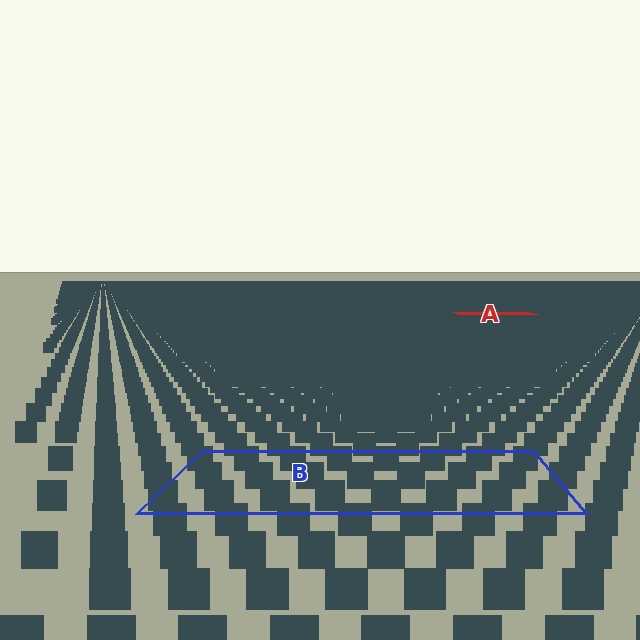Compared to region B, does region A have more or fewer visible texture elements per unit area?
Region A has more texture elements per unit area — they are packed more densely because it is farther away.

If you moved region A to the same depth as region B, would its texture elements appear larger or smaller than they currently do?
They would appear larger. At a closer depth, the same texture elements are projected at a bigger on-screen size.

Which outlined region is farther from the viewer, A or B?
Region A is farther from the viewer — the texture elements inside it appear smaller and more densely packed.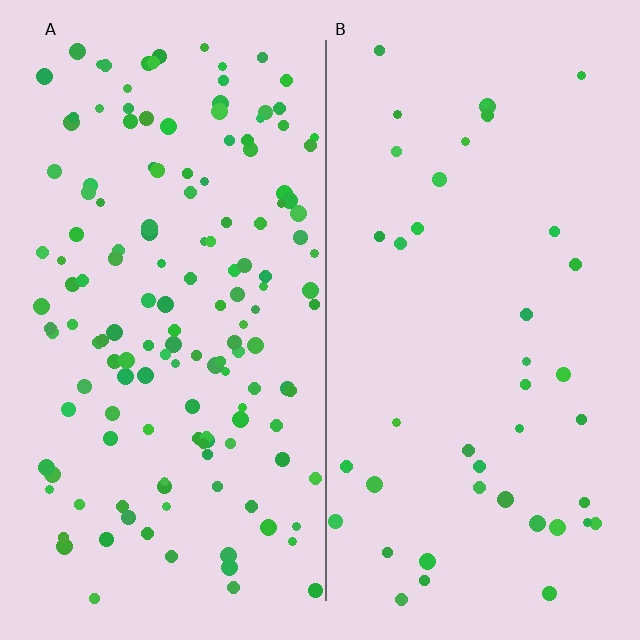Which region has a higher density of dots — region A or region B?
A (the left).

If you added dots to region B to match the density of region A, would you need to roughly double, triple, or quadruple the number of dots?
Approximately quadruple.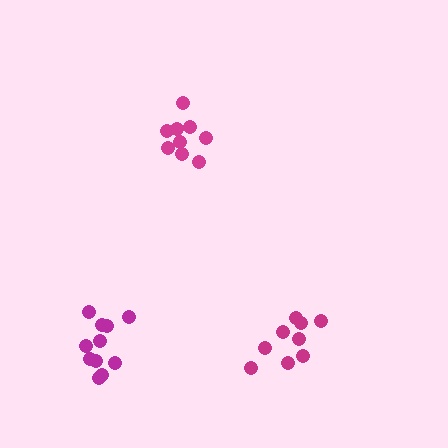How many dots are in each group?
Group 1: 9 dots, Group 2: 11 dots, Group 3: 9 dots (29 total).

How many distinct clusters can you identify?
There are 3 distinct clusters.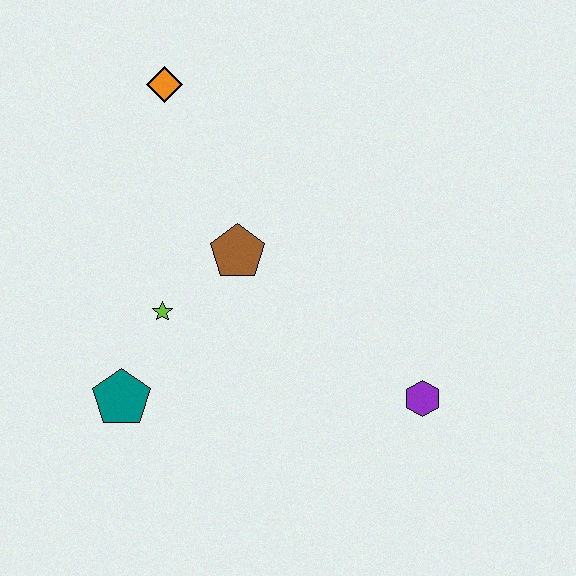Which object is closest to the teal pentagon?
The lime star is closest to the teal pentagon.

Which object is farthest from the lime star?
The purple hexagon is farthest from the lime star.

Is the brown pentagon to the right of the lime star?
Yes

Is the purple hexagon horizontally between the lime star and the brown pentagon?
No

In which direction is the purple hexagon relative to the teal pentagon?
The purple hexagon is to the right of the teal pentagon.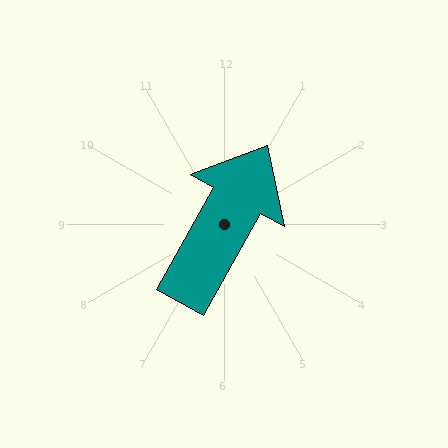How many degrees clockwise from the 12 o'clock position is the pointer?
Approximately 29 degrees.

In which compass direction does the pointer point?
Northeast.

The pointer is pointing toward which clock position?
Roughly 1 o'clock.